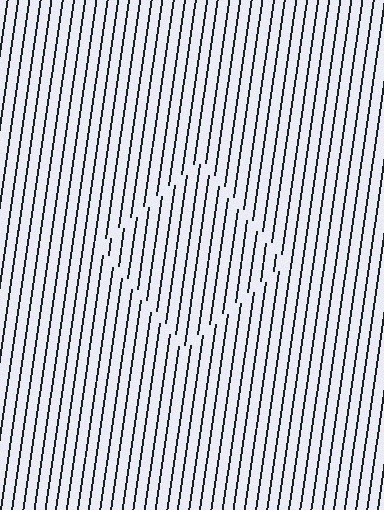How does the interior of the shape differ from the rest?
The interior of the shape contains the same grating, shifted by half a period — the contour is defined by the phase discontinuity where line-ends from the inner and outer gratings abut.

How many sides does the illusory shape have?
4 sides — the line-ends trace a square.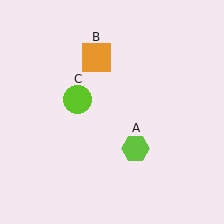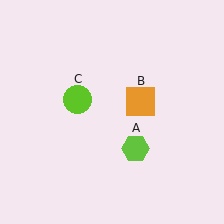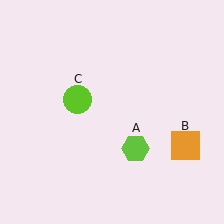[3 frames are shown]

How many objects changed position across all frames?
1 object changed position: orange square (object B).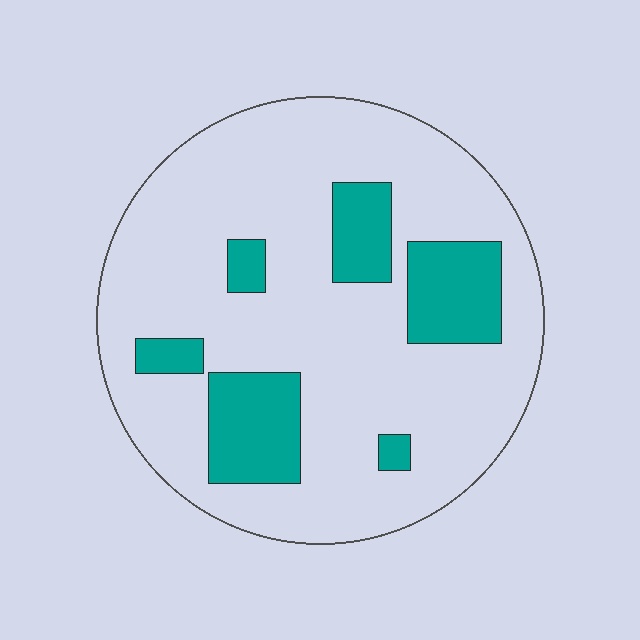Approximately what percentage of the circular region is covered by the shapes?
Approximately 20%.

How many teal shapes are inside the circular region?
6.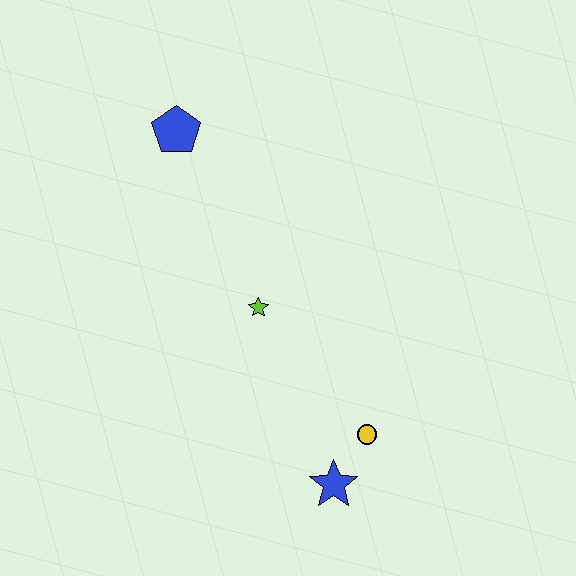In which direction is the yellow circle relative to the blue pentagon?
The yellow circle is below the blue pentagon.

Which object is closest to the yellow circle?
The blue star is closest to the yellow circle.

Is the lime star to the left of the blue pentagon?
No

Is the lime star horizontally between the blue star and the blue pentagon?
Yes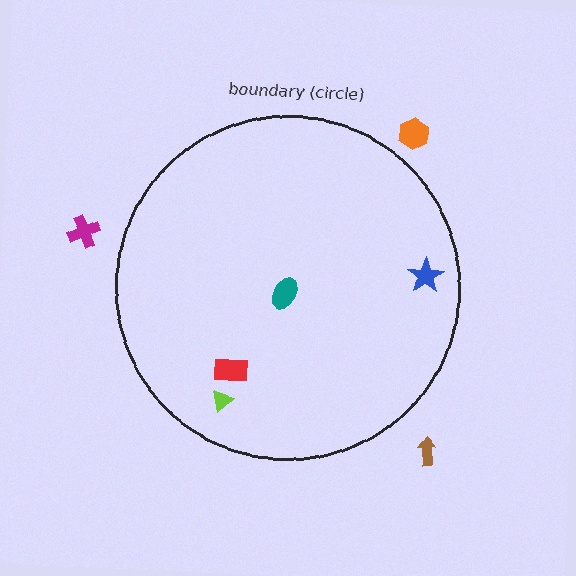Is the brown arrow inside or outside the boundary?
Outside.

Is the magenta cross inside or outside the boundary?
Outside.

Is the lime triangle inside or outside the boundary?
Inside.